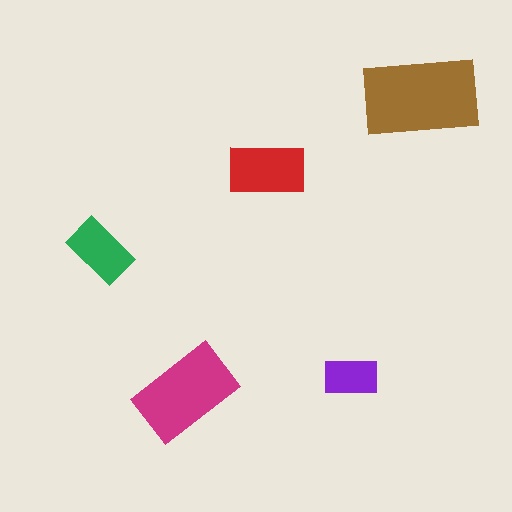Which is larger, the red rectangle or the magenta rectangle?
The magenta one.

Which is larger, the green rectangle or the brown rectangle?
The brown one.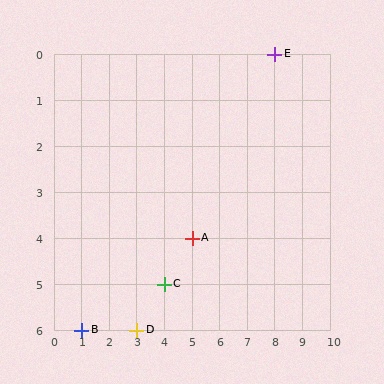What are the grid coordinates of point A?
Point A is at grid coordinates (5, 4).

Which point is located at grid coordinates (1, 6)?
Point B is at (1, 6).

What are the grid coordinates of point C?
Point C is at grid coordinates (4, 5).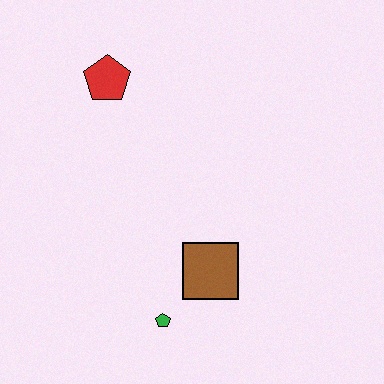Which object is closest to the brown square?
The green pentagon is closest to the brown square.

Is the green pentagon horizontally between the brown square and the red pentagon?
Yes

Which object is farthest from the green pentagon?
The red pentagon is farthest from the green pentagon.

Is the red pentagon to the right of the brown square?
No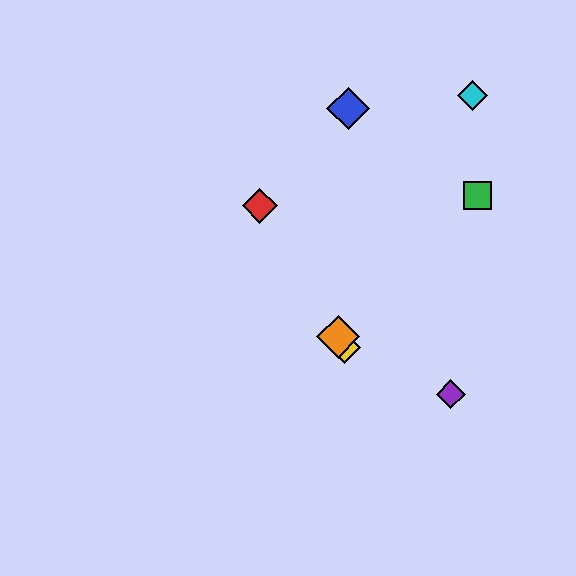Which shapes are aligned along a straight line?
The red diamond, the yellow diamond, the orange diamond are aligned along a straight line.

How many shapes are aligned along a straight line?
3 shapes (the red diamond, the yellow diamond, the orange diamond) are aligned along a straight line.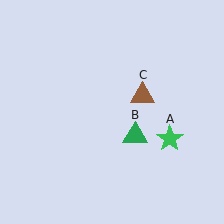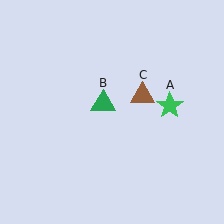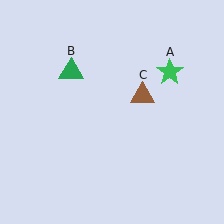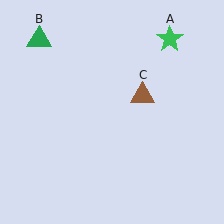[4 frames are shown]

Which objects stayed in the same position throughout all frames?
Brown triangle (object C) remained stationary.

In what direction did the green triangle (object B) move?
The green triangle (object B) moved up and to the left.